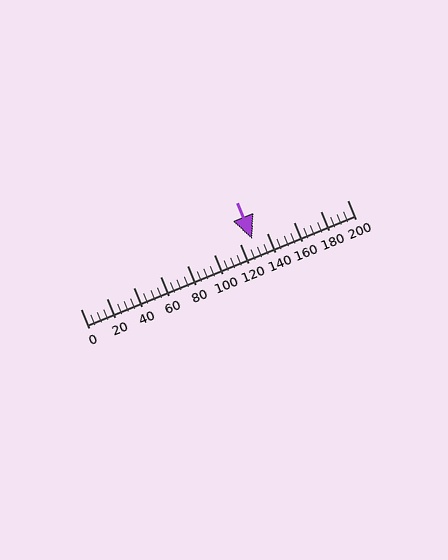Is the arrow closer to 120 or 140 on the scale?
The arrow is closer to 120.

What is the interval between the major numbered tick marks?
The major tick marks are spaced 20 units apart.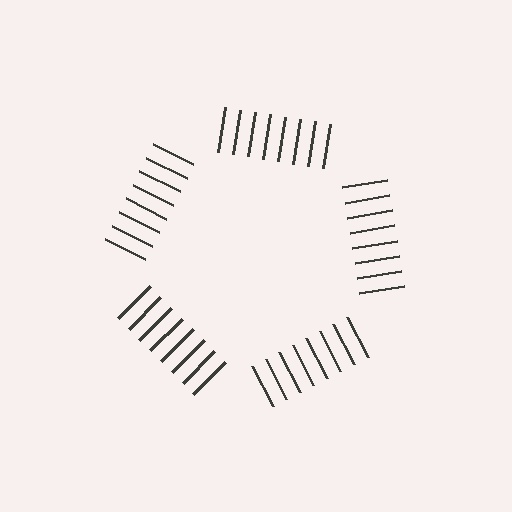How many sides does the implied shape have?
5 sides — the line-ends trace a pentagon.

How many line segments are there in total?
40 — 8 along each of the 5 edges.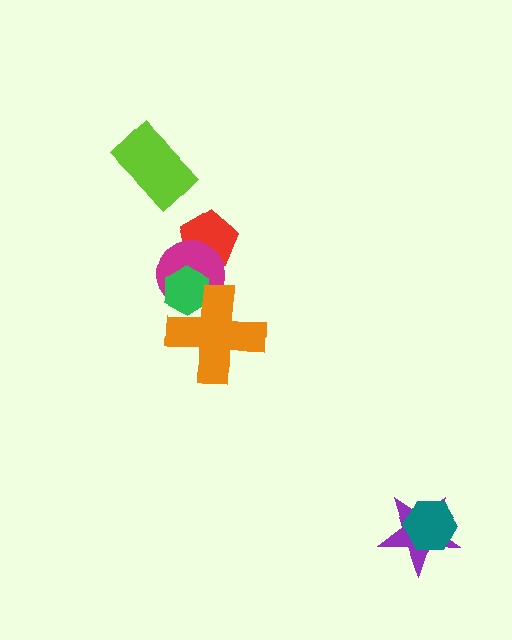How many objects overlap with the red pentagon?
1 object overlaps with the red pentagon.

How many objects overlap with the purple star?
1 object overlaps with the purple star.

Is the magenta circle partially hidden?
Yes, it is partially covered by another shape.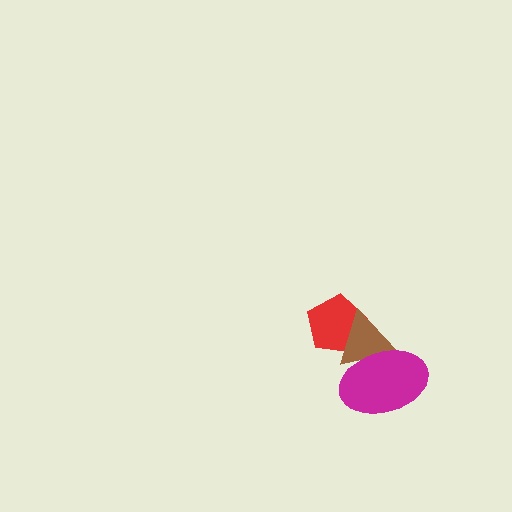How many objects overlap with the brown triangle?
2 objects overlap with the brown triangle.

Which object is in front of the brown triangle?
The magenta ellipse is in front of the brown triangle.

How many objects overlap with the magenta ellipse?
1 object overlaps with the magenta ellipse.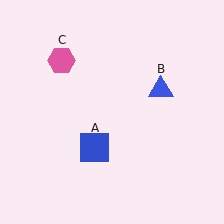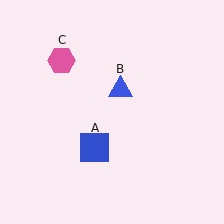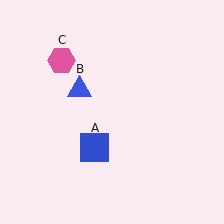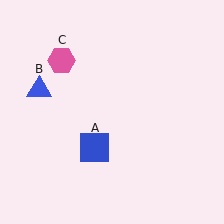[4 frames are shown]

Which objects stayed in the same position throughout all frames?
Blue square (object A) and pink hexagon (object C) remained stationary.